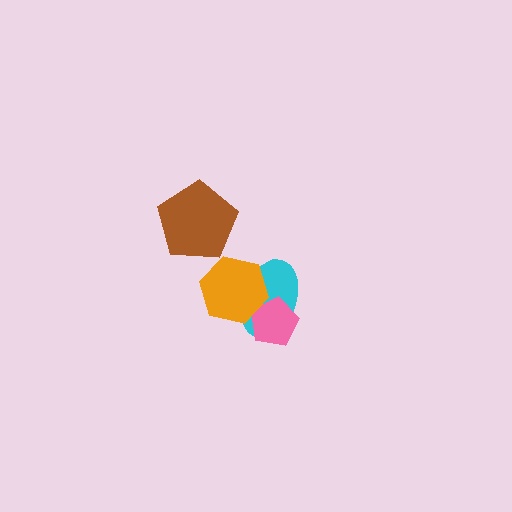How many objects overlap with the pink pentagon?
2 objects overlap with the pink pentagon.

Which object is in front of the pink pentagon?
The orange hexagon is in front of the pink pentagon.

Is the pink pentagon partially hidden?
Yes, it is partially covered by another shape.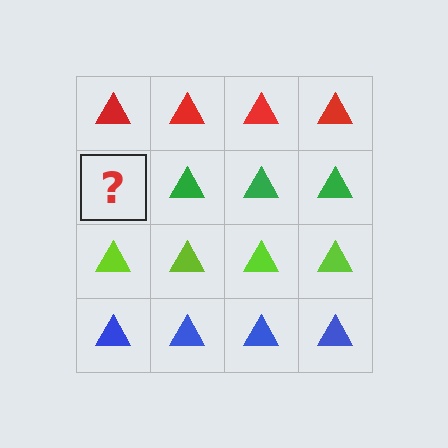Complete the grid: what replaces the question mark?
The question mark should be replaced with a green triangle.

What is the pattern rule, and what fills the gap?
The rule is that each row has a consistent color. The gap should be filled with a green triangle.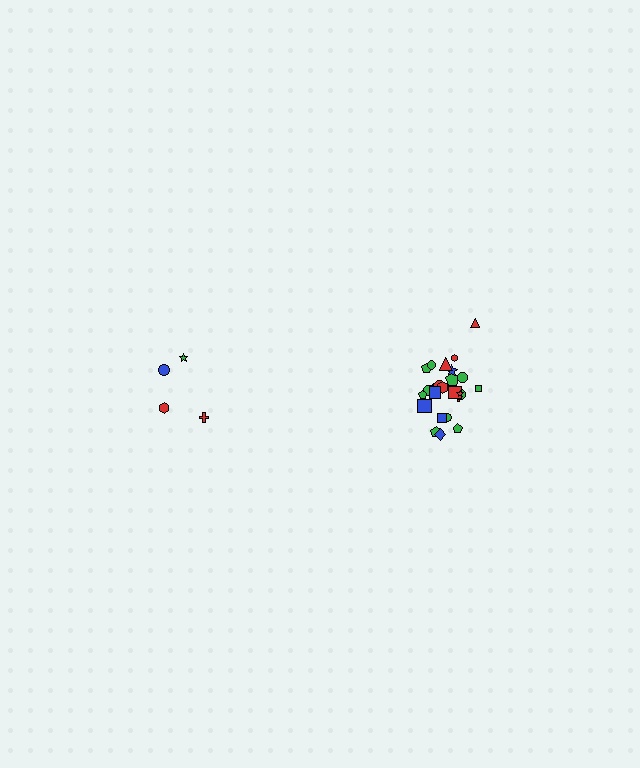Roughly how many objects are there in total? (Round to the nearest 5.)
Roughly 30 objects in total.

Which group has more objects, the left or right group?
The right group.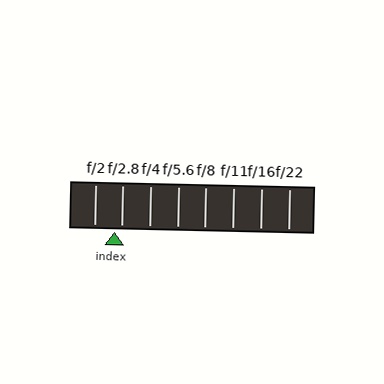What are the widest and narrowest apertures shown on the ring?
The widest aperture shown is f/2 and the narrowest is f/22.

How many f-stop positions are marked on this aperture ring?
There are 8 f-stop positions marked.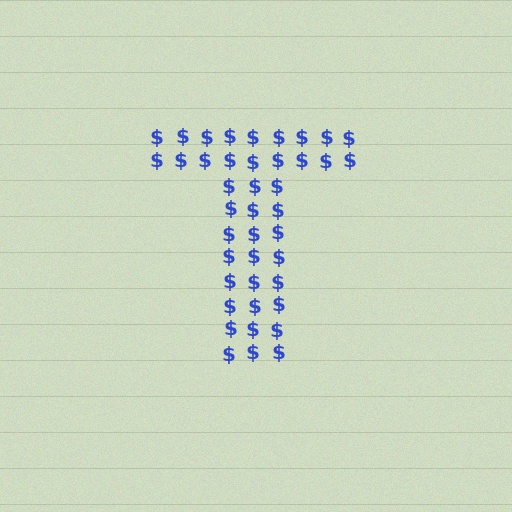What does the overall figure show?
The overall figure shows the letter T.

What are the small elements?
The small elements are dollar signs.